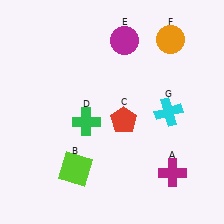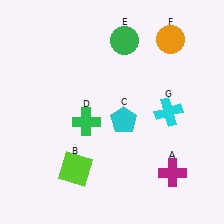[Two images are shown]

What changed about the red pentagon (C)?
In Image 1, C is red. In Image 2, it changed to cyan.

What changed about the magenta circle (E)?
In Image 1, E is magenta. In Image 2, it changed to green.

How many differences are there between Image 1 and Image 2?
There are 2 differences between the two images.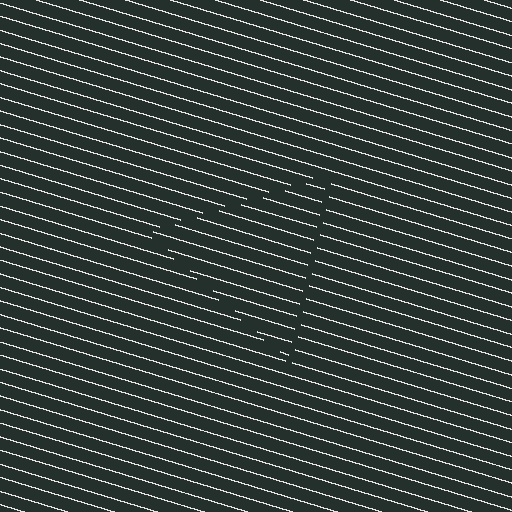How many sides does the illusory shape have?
3 sides — the line-ends trace a triangle.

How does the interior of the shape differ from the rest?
The interior of the shape contains the same grating, shifted by half a period — the contour is defined by the phase discontinuity where line-ends from the inner and outer gratings abut.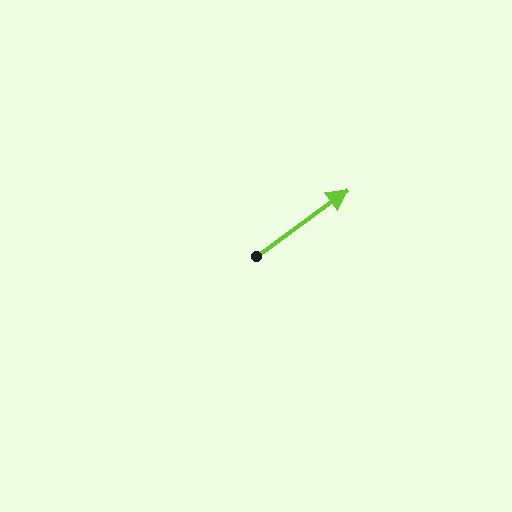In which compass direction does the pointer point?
Northeast.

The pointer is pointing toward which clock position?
Roughly 2 o'clock.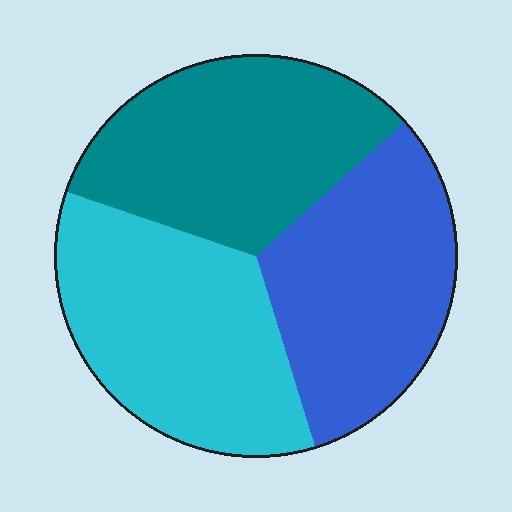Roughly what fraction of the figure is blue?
Blue covers roughly 30% of the figure.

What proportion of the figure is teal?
Teal covers around 35% of the figure.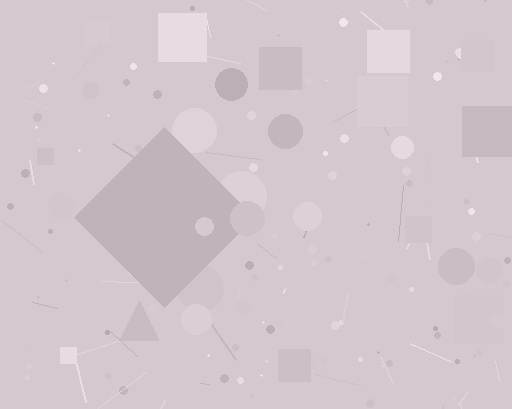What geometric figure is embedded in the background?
A diamond is embedded in the background.